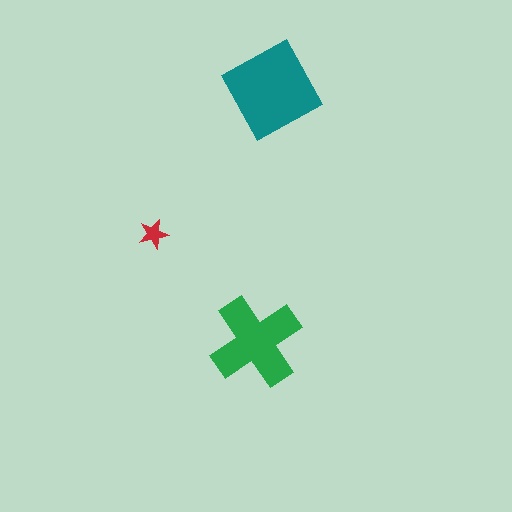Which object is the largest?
The teal diamond.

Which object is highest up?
The teal diamond is topmost.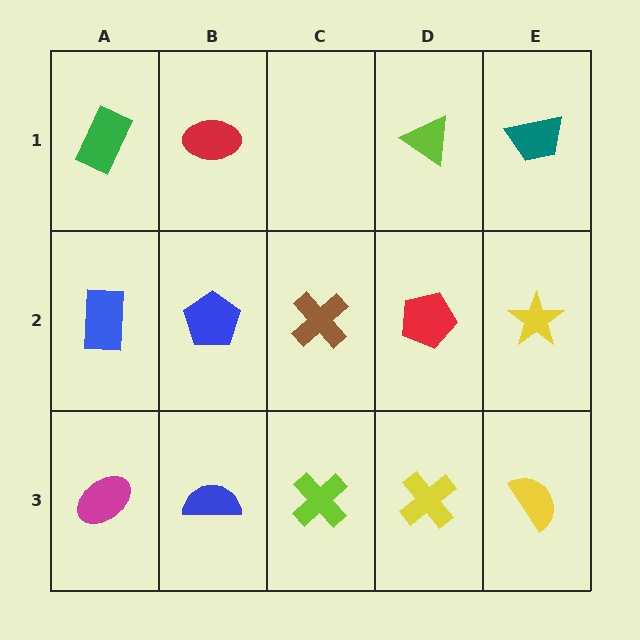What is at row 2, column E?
A yellow star.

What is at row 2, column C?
A brown cross.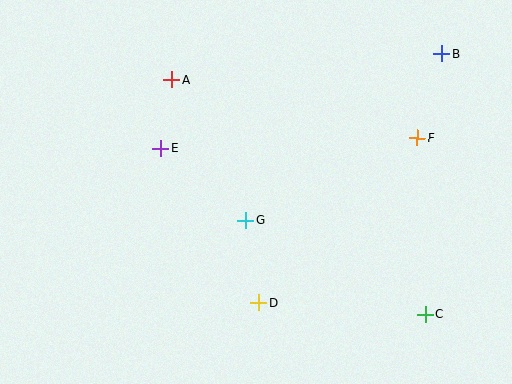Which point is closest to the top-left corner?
Point A is closest to the top-left corner.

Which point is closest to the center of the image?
Point G at (245, 220) is closest to the center.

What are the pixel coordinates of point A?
Point A is at (172, 80).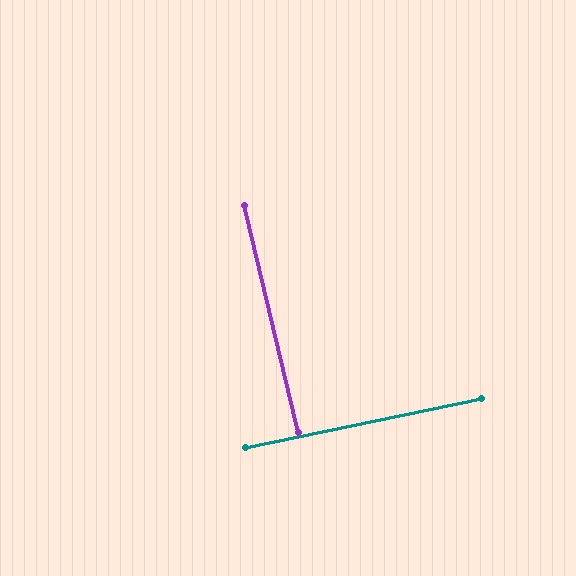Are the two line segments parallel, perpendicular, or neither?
Perpendicular — they meet at approximately 88°.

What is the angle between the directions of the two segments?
Approximately 88 degrees.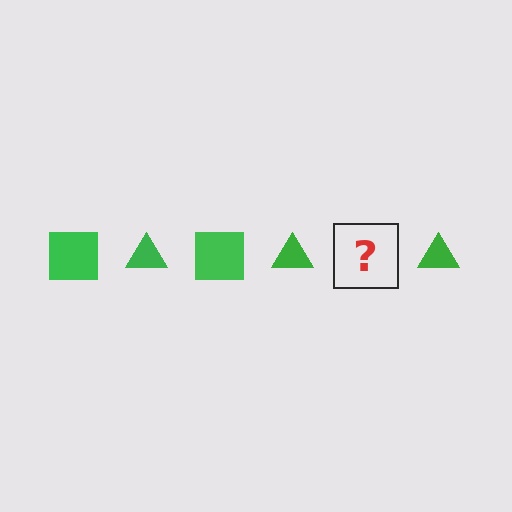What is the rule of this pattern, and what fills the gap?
The rule is that the pattern cycles through square, triangle shapes in green. The gap should be filled with a green square.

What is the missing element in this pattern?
The missing element is a green square.